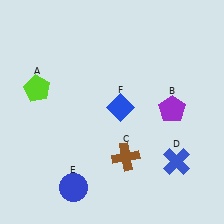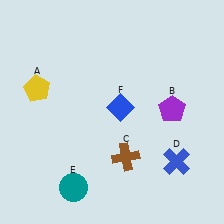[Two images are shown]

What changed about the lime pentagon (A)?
In Image 1, A is lime. In Image 2, it changed to yellow.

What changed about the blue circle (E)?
In Image 1, E is blue. In Image 2, it changed to teal.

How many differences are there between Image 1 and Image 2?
There are 2 differences between the two images.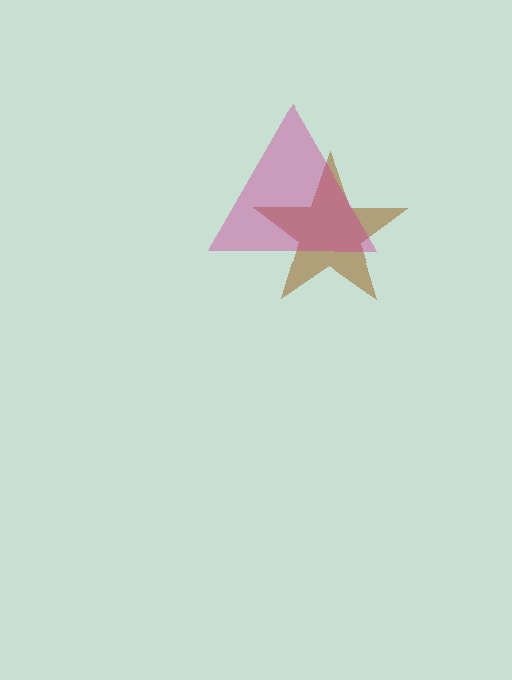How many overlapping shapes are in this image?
There are 2 overlapping shapes in the image.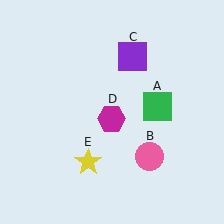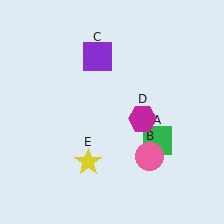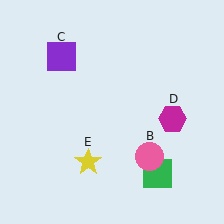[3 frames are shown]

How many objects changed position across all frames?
3 objects changed position: green square (object A), purple square (object C), magenta hexagon (object D).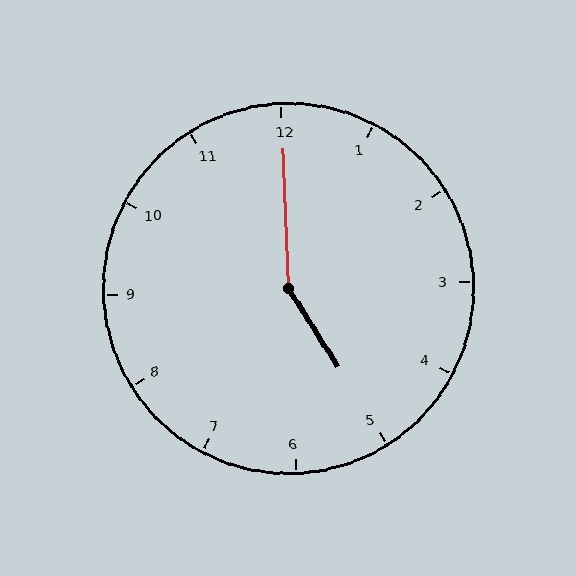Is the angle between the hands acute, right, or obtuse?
It is obtuse.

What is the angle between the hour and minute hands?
Approximately 150 degrees.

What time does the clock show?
5:00.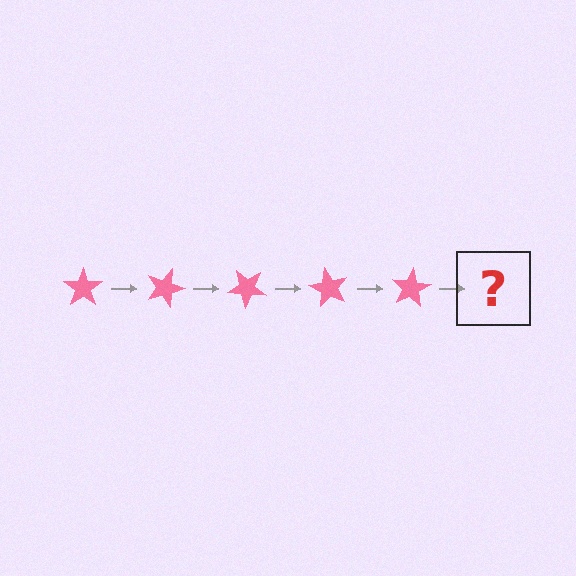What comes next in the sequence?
The next element should be a pink star rotated 100 degrees.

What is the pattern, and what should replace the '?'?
The pattern is that the star rotates 20 degrees each step. The '?' should be a pink star rotated 100 degrees.